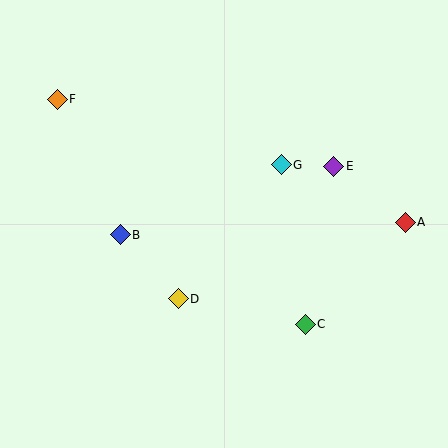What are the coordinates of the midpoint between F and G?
The midpoint between F and G is at (169, 132).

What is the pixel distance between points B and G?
The distance between B and G is 176 pixels.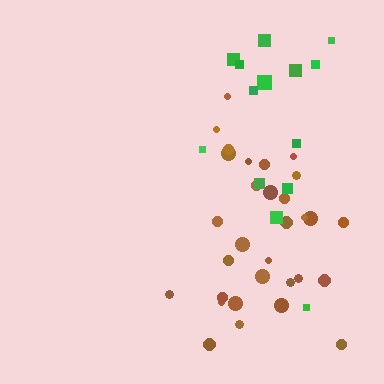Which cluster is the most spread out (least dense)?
Green.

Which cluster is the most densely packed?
Brown.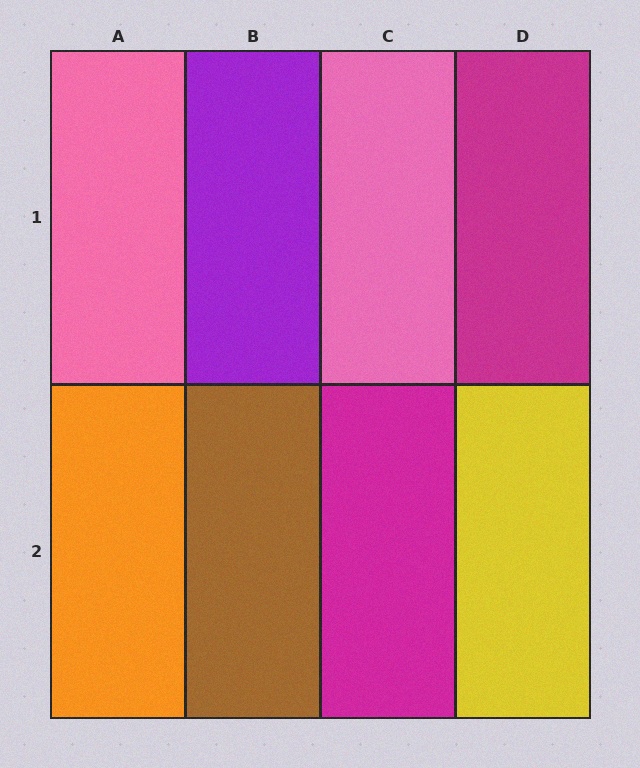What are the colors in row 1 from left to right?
Pink, purple, pink, magenta.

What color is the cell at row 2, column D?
Yellow.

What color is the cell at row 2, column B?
Brown.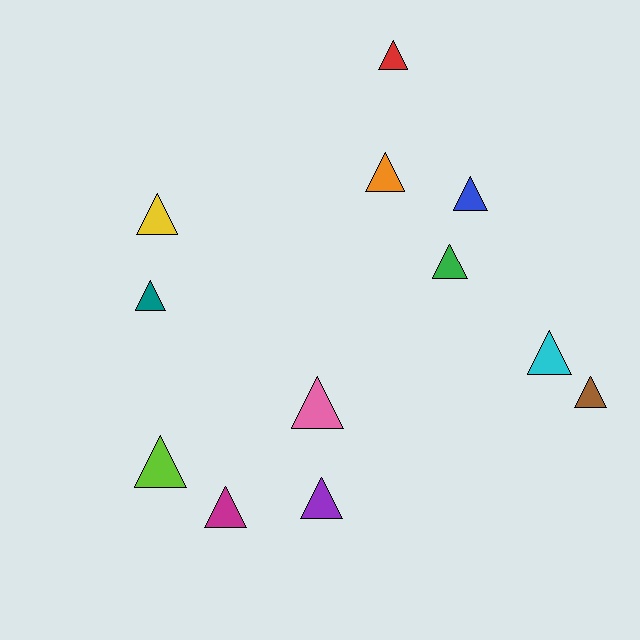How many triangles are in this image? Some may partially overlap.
There are 12 triangles.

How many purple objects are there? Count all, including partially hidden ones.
There is 1 purple object.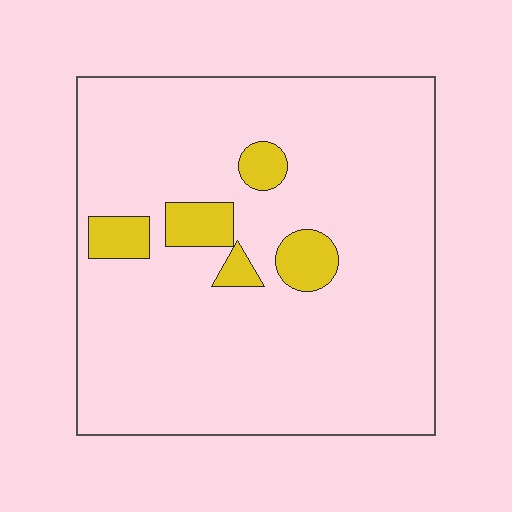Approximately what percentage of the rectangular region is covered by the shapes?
Approximately 10%.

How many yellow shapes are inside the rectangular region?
5.